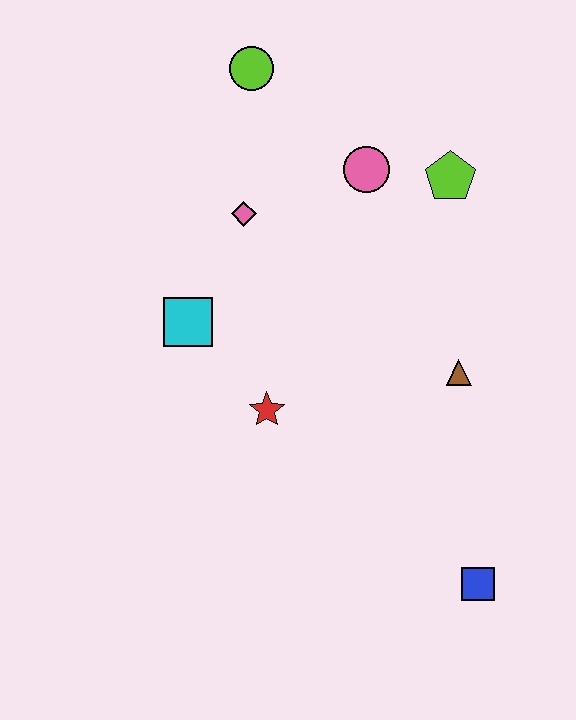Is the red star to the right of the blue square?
No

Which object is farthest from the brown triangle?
The lime circle is farthest from the brown triangle.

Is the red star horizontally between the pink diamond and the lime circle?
No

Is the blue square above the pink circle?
No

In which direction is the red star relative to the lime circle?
The red star is below the lime circle.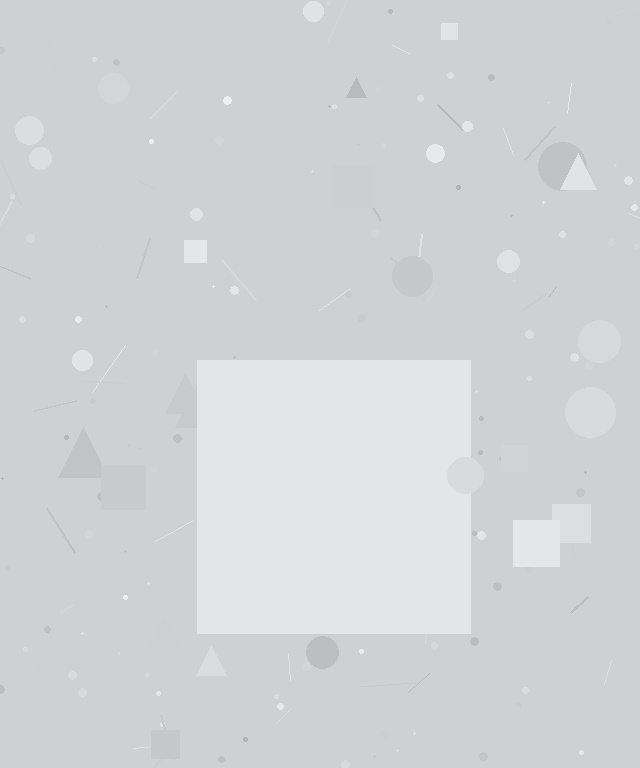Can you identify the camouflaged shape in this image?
The camouflaged shape is a square.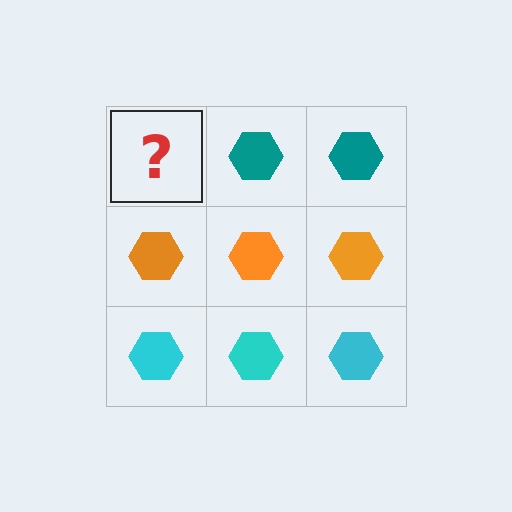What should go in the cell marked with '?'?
The missing cell should contain a teal hexagon.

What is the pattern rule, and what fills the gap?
The rule is that each row has a consistent color. The gap should be filled with a teal hexagon.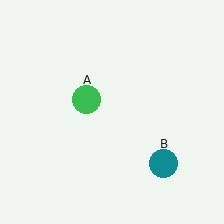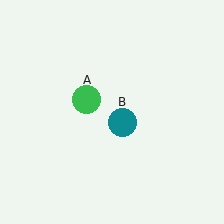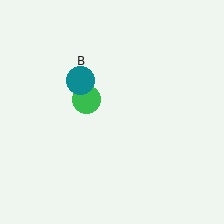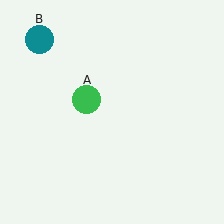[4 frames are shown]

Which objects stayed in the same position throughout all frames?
Green circle (object A) remained stationary.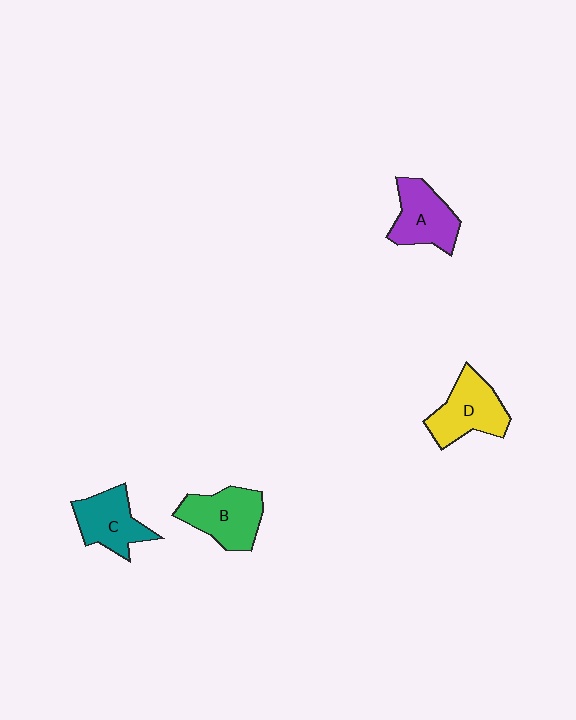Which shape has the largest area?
Shape B (green).